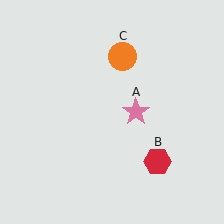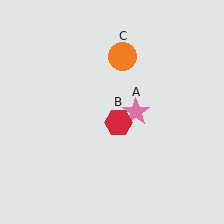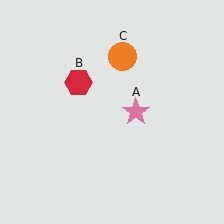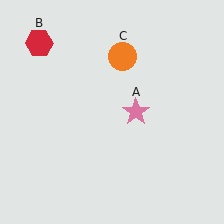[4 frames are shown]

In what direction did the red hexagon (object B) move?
The red hexagon (object B) moved up and to the left.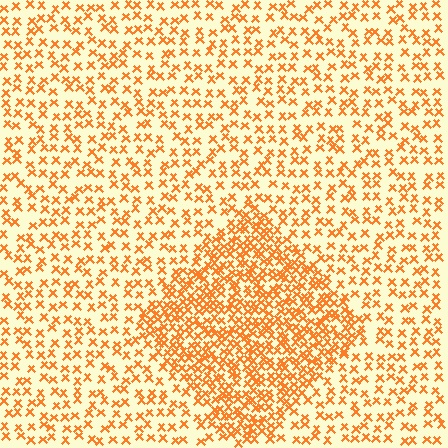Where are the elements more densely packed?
The elements are more densely packed inside the diamond boundary.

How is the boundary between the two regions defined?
The boundary is defined by a change in element density (approximately 2.2x ratio). All elements are the same color, size, and shape.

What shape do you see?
I see a diamond.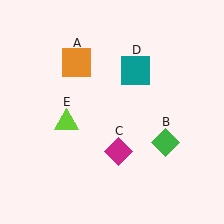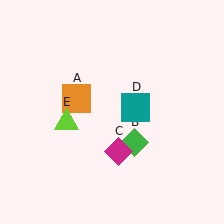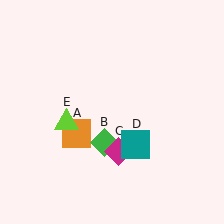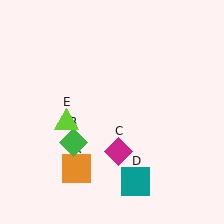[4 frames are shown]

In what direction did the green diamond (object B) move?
The green diamond (object B) moved left.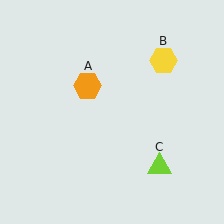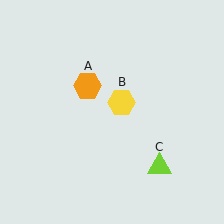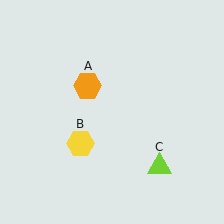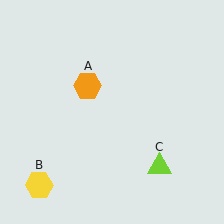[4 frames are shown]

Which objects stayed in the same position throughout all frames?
Orange hexagon (object A) and lime triangle (object C) remained stationary.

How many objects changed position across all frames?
1 object changed position: yellow hexagon (object B).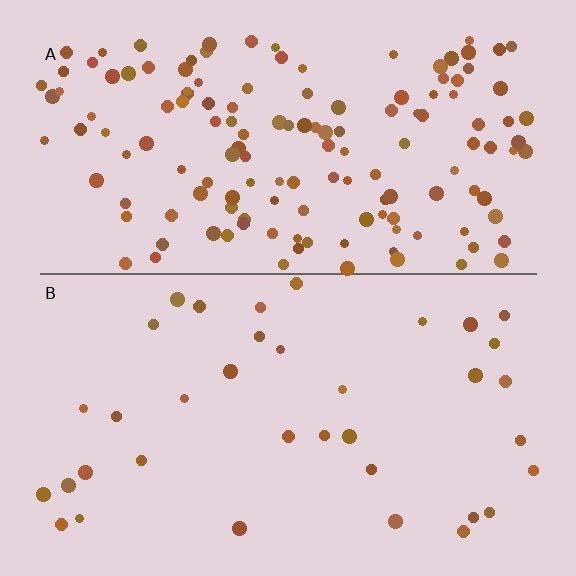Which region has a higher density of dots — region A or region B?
A (the top).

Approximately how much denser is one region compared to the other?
Approximately 4.0× — region A over region B.